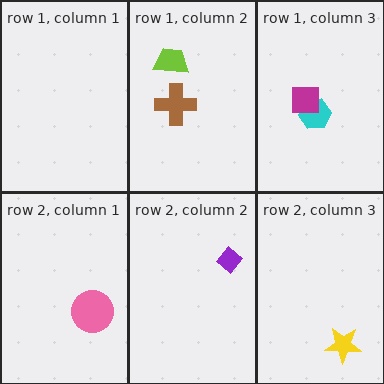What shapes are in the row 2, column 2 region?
The purple diamond.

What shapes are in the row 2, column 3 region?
The yellow star.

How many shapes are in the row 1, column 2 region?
2.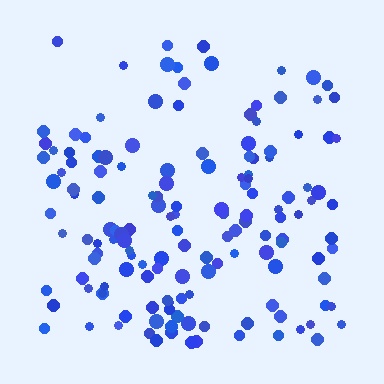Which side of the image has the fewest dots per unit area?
The top.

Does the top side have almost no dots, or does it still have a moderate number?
Still a moderate number, just noticeably fewer than the bottom.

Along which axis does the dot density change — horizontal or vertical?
Vertical.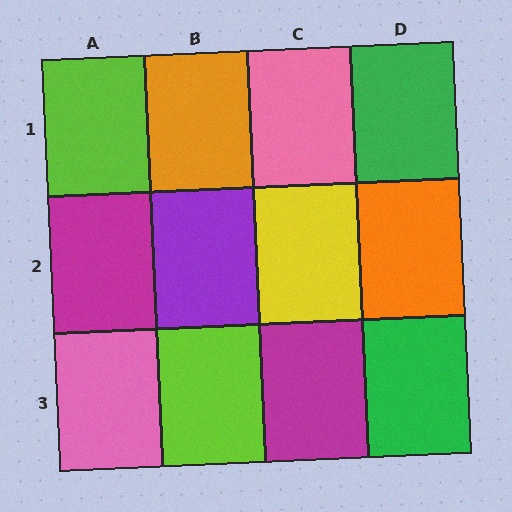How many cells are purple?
1 cell is purple.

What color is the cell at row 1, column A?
Lime.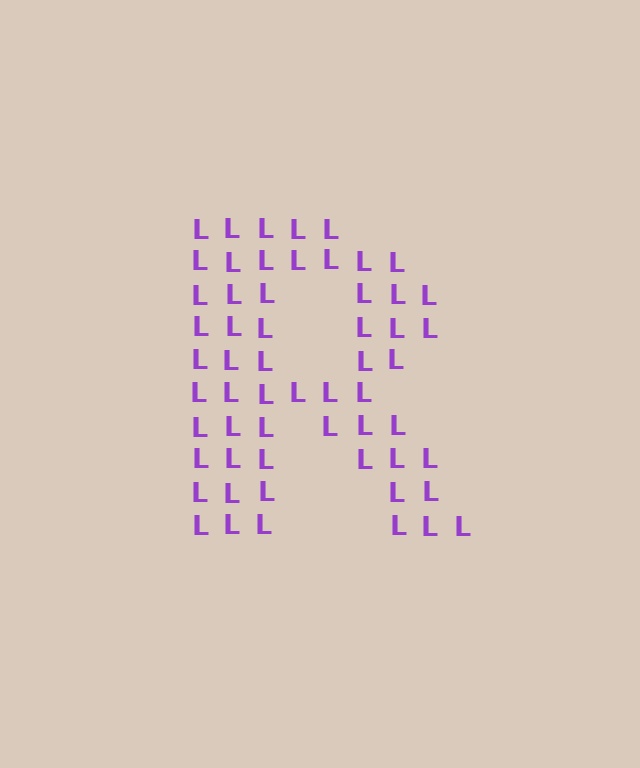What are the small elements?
The small elements are letter L's.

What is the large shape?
The large shape is the letter R.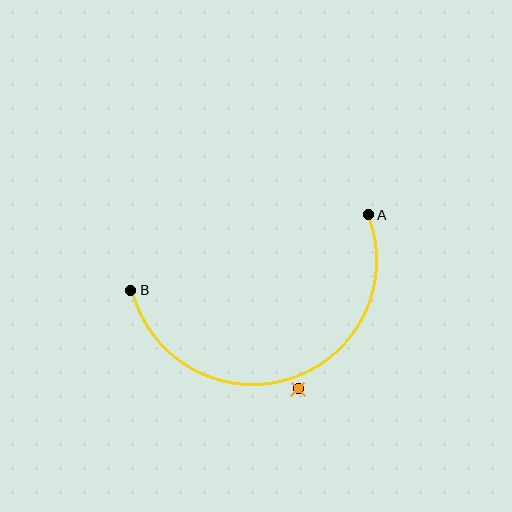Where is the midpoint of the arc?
The arc midpoint is the point on the curve farthest from the straight line joining A and B. It sits below that line.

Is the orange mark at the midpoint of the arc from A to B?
No — the orange mark does not lie on the arc at all. It sits slightly outside the curve.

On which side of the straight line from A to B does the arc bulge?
The arc bulges below the straight line connecting A and B.